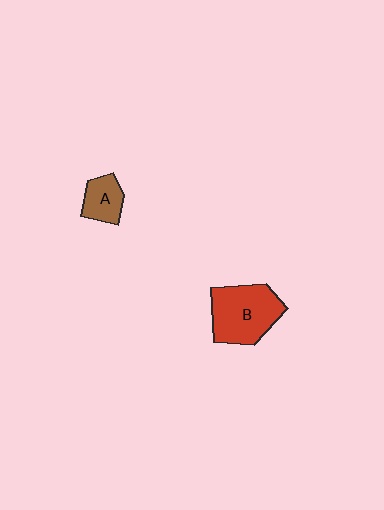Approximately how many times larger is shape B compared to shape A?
Approximately 2.2 times.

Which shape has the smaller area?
Shape A (brown).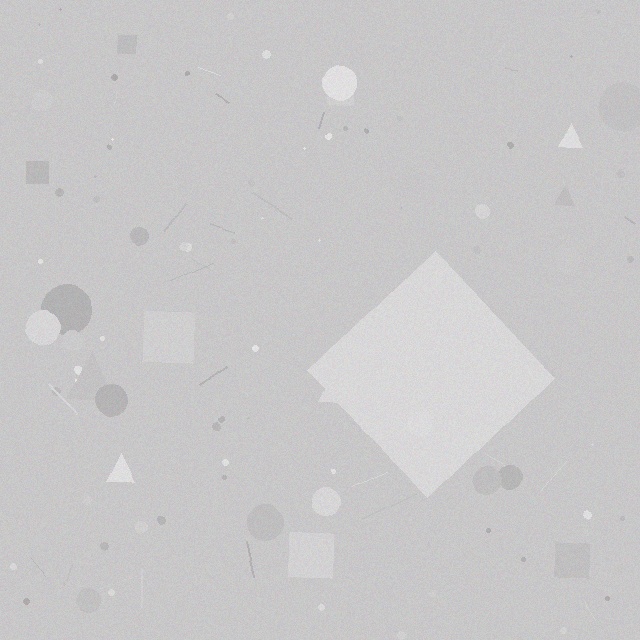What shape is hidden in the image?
A diamond is hidden in the image.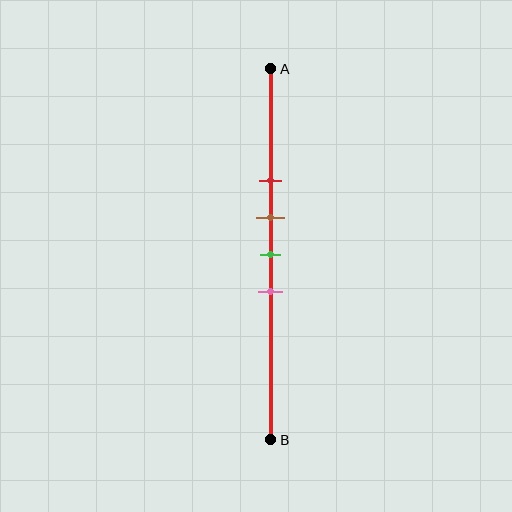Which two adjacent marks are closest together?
The brown and green marks are the closest adjacent pair.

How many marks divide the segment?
There are 4 marks dividing the segment.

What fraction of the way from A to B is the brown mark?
The brown mark is approximately 40% (0.4) of the way from A to B.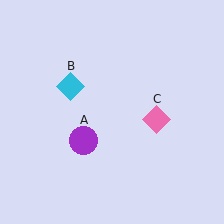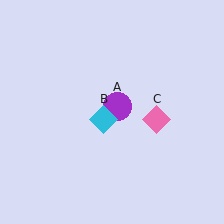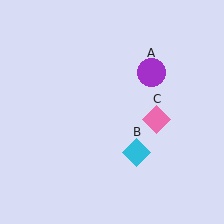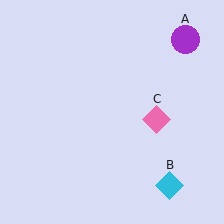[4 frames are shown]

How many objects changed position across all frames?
2 objects changed position: purple circle (object A), cyan diamond (object B).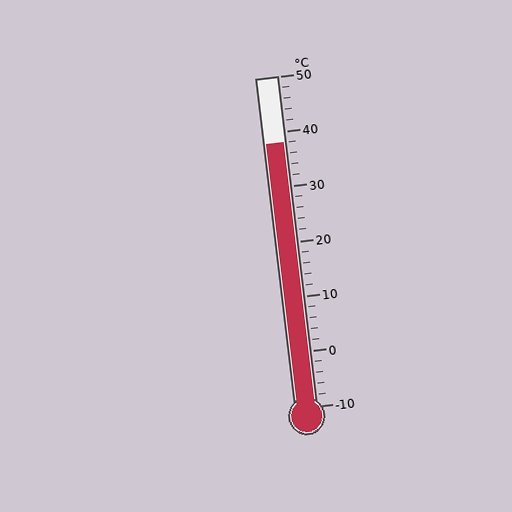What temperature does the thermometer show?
The thermometer shows approximately 38°C.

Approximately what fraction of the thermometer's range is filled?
The thermometer is filled to approximately 80% of its range.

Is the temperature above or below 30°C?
The temperature is above 30°C.